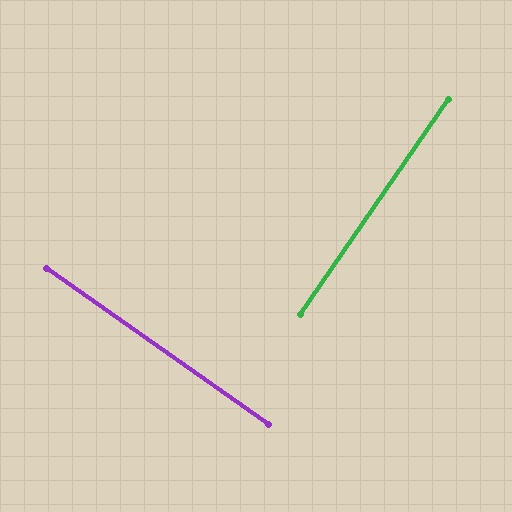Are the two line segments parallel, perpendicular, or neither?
Perpendicular — they meet at approximately 90°.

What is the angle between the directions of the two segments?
Approximately 90 degrees.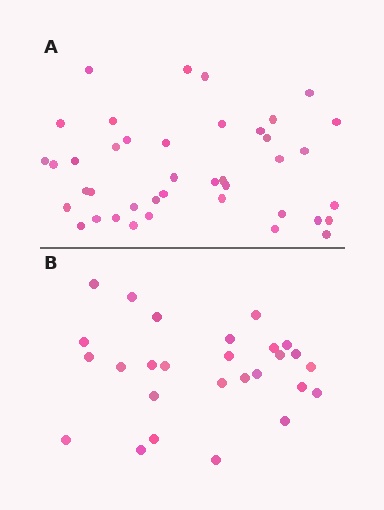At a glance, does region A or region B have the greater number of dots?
Region A (the top region) has more dots.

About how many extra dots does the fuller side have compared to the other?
Region A has approximately 15 more dots than region B.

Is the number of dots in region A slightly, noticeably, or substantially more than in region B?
Region A has substantially more. The ratio is roughly 1.5 to 1.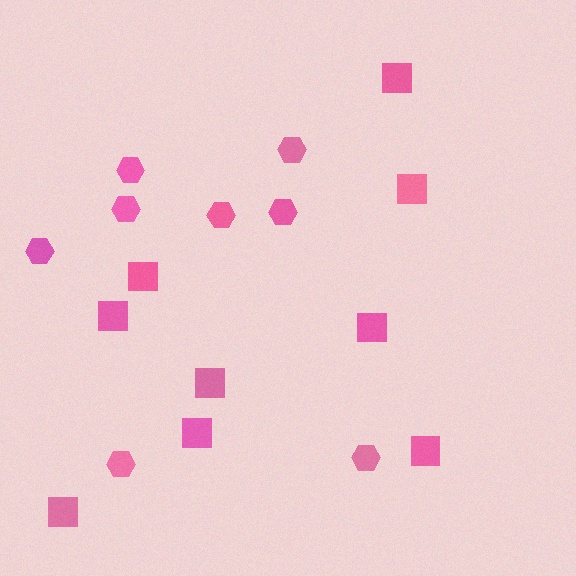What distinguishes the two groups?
There are 2 groups: one group of hexagons (8) and one group of squares (9).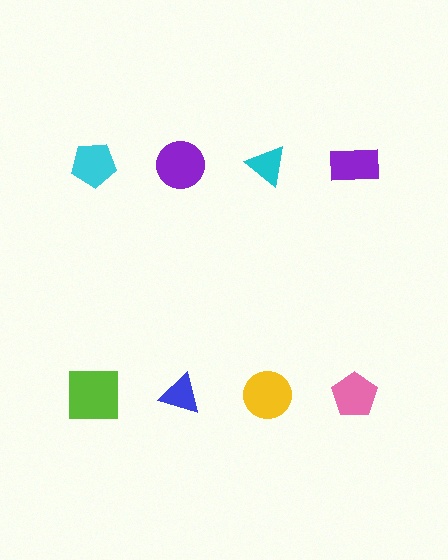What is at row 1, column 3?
A cyan triangle.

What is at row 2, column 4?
A pink pentagon.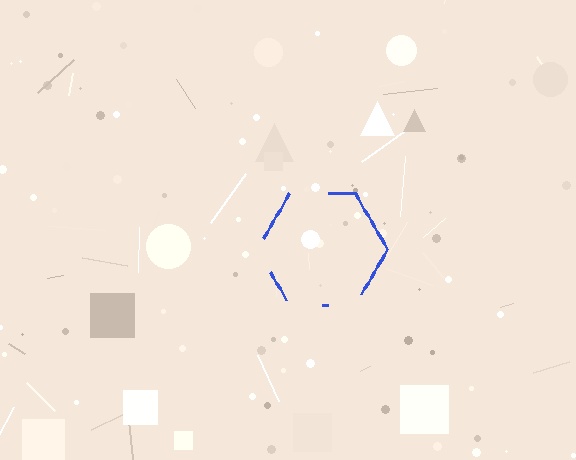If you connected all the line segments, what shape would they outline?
They would outline a hexagon.